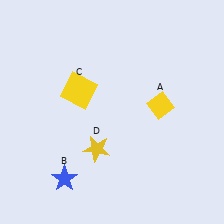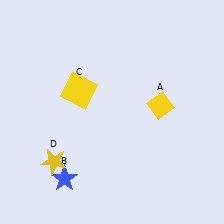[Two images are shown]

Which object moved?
The yellow star (D) moved left.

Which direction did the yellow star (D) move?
The yellow star (D) moved left.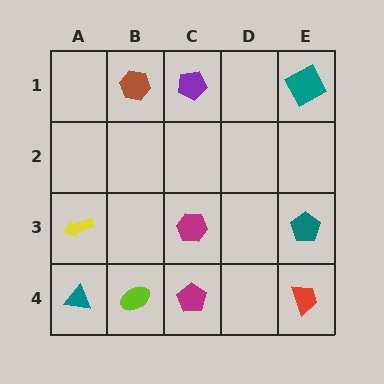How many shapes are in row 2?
0 shapes.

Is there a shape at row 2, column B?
No, that cell is empty.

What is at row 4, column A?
A teal triangle.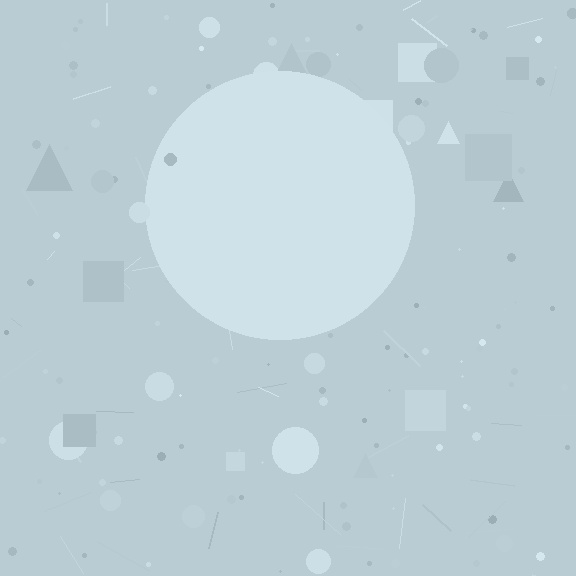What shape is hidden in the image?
A circle is hidden in the image.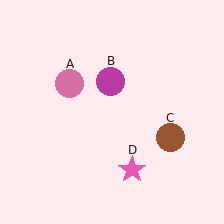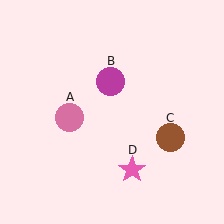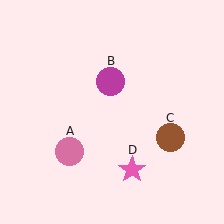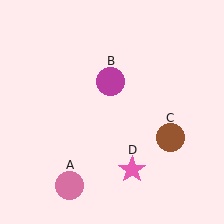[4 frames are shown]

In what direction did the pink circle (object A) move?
The pink circle (object A) moved down.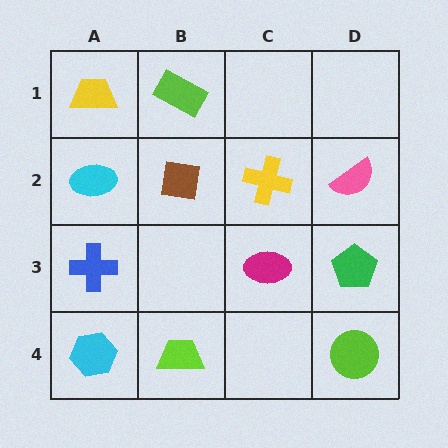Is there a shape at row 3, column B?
No, that cell is empty.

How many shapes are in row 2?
4 shapes.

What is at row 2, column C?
A yellow cross.